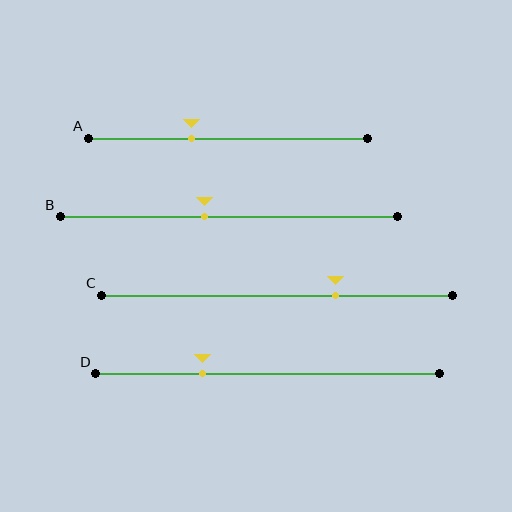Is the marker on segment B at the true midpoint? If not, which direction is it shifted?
No, the marker on segment B is shifted to the left by about 7% of the segment length.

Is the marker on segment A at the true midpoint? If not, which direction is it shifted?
No, the marker on segment A is shifted to the left by about 13% of the segment length.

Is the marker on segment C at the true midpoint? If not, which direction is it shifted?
No, the marker on segment C is shifted to the right by about 17% of the segment length.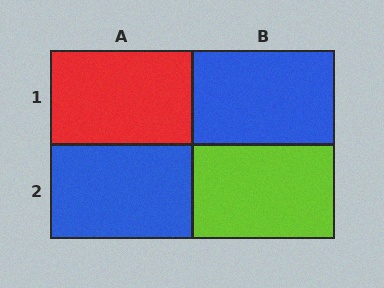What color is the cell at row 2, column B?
Lime.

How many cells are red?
1 cell is red.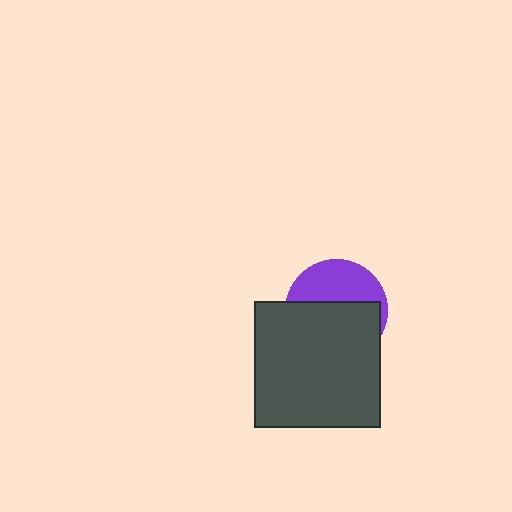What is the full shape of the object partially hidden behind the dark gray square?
The partially hidden object is a purple circle.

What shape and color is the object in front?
The object in front is a dark gray square.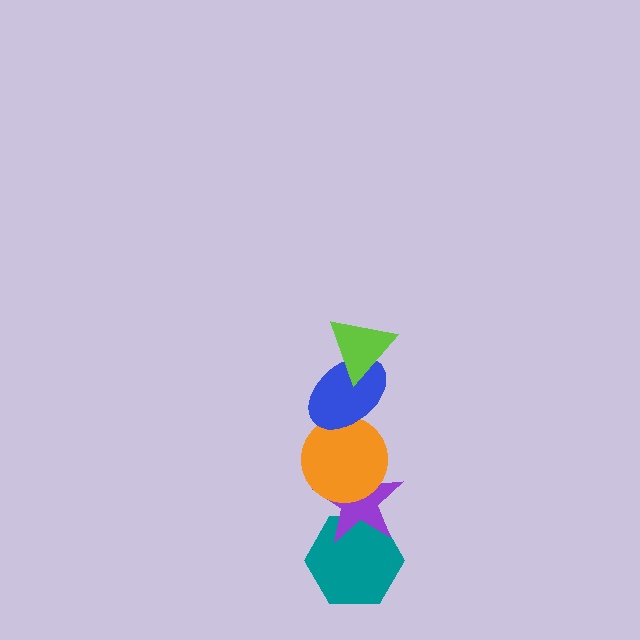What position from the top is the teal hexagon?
The teal hexagon is 5th from the top.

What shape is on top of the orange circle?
The blue ellipse is on top of the orange circle.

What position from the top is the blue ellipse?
The blue ellipse is 2nd from the top.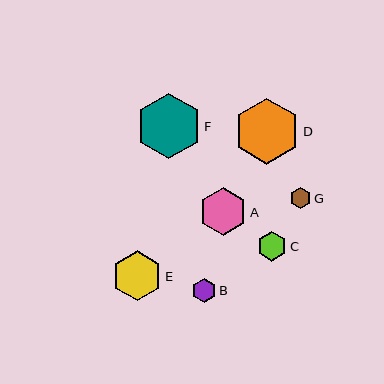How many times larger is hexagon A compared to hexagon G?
Hexagon A is approximately 2.2 times the size of hexagon G.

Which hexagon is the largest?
Hexagon D is the largest with a size of approximately 66 pixels.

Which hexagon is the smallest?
Hexagon G is the smallest with a size of approximately 21 pixels.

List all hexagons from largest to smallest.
From largest to smallest: D, F, E, A, C, B, G.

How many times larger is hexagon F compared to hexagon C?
Hexagon F is approximately 2.2 times the size of hexagon C.